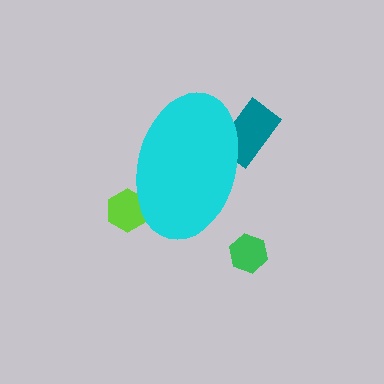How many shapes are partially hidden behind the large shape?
2 shapes are partially hidden.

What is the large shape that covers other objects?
A cyan ellipse.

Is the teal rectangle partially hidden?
Yes, the teal rectangle is partially hidden behind the cyan ellipse.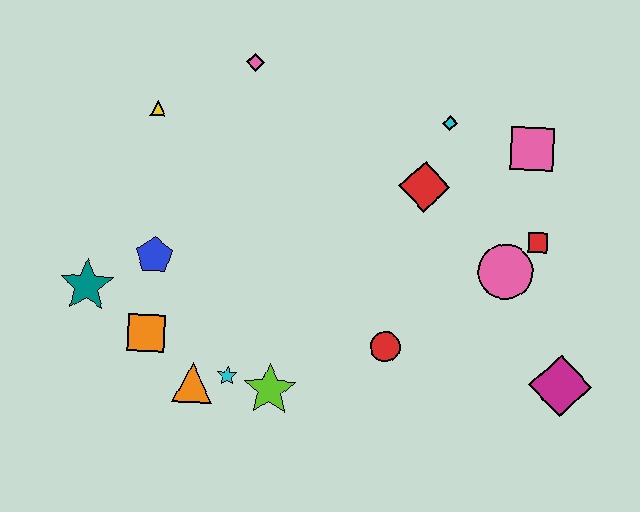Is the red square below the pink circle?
No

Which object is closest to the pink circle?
The red square is closest to the pink circle.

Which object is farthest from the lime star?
The pink square is farthest from the lime star.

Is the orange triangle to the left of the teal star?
No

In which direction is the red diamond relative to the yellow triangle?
The red diamond is to the right of the yellow triangle.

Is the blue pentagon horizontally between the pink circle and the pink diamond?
No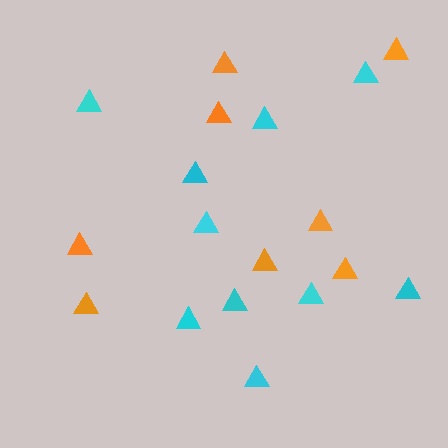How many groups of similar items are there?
There are 2 groups: one group of orange triangles (8) and one group of cyan triangles (10).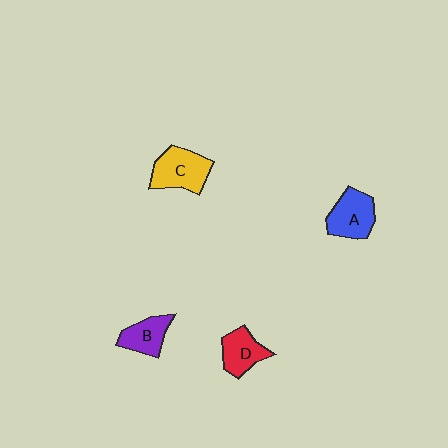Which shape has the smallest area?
Shape B (purple).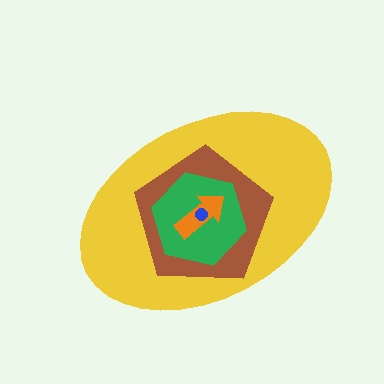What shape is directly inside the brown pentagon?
The green hexagon.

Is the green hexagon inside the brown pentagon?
Yes.